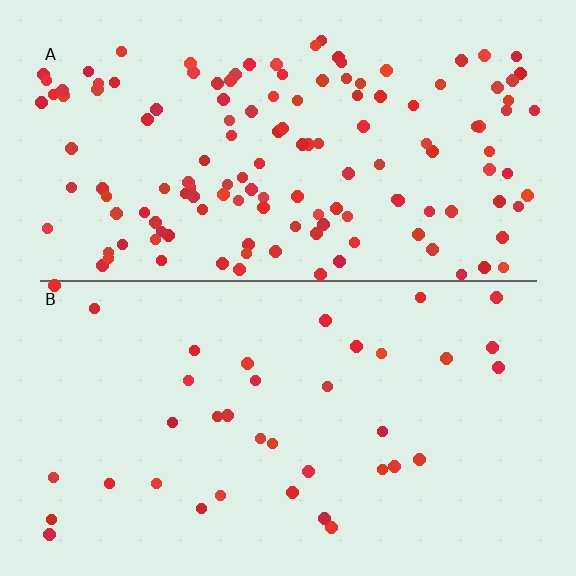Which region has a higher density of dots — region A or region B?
A (the top).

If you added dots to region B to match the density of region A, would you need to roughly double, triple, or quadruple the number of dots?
Approximately quadruple.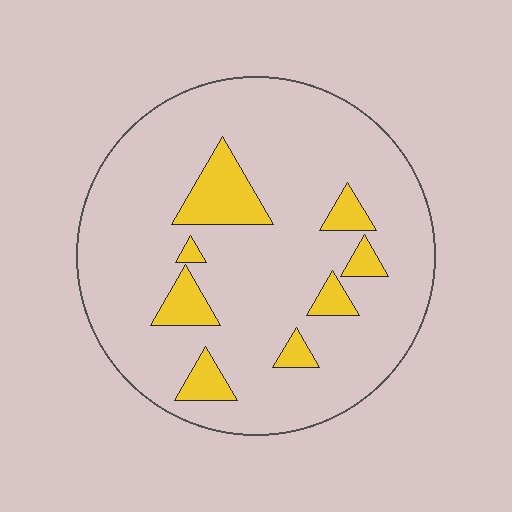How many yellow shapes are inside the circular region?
8.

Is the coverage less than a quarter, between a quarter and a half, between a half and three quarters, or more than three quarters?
Less than a quarter.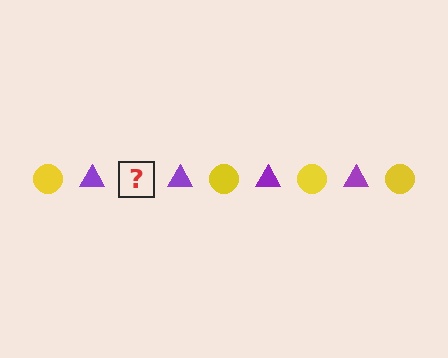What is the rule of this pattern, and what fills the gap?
The rule is that the pattern alternates between yellow circle and purple triangle. The gap should be filled with a yellow circle.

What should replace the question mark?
The question mark should be replaced with a yellow circle.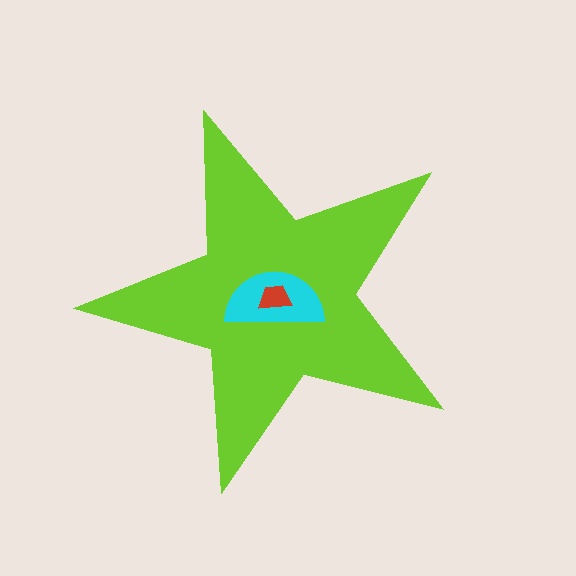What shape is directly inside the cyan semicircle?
The red trapezoid.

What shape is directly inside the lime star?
The cyan semicircle.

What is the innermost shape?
The red trapezoid.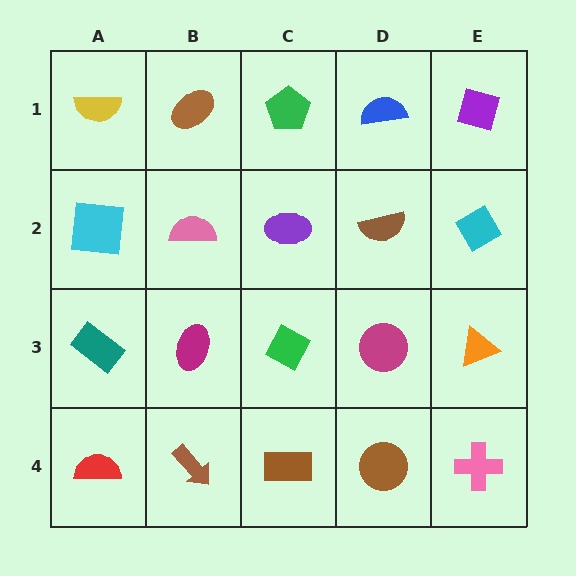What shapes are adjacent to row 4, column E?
An orange triangle (row 3, column E), a brown circle (row 4, column D).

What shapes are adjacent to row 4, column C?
A green diamond (row 3, column C), a brown arrow (row 4, column B), a brown circle (row 4, column D).